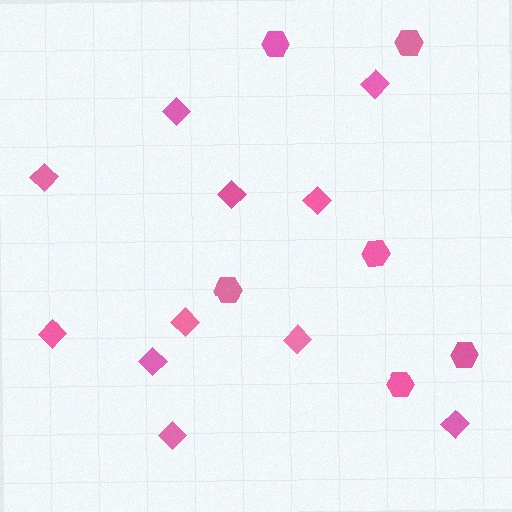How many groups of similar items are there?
There are 2 groups: one group of diamonds (11) and one group of hexagons (6).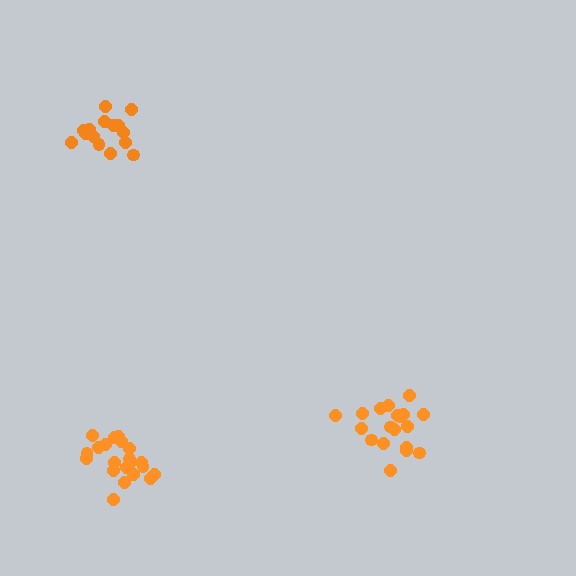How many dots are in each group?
Group 1: 19 dots, Group 2: 15 dots, Group 3: 21 dots (55 total).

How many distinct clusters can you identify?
There are 3 distinct clusters.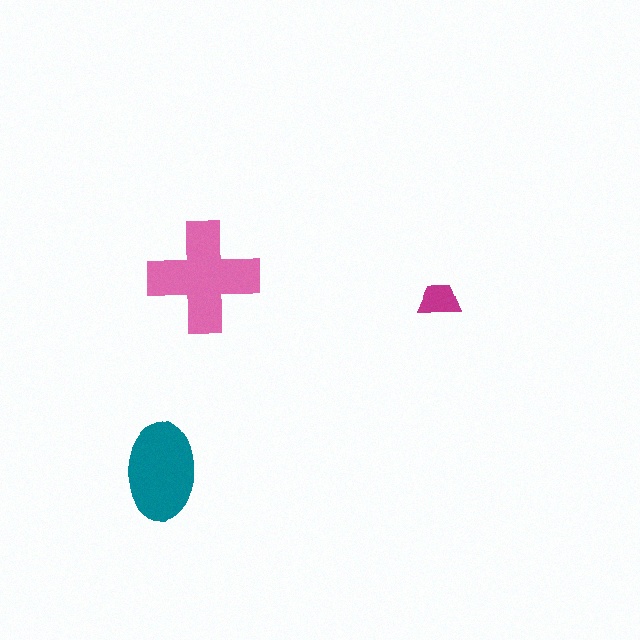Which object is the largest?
The pink cross.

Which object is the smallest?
The magenta trapezoid.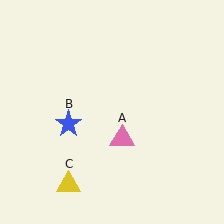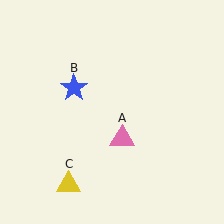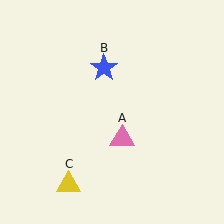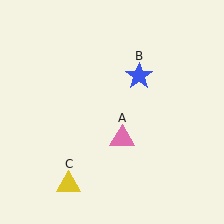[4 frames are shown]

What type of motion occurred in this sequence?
The blue star (object B) rotated clockwise around the center of the scene.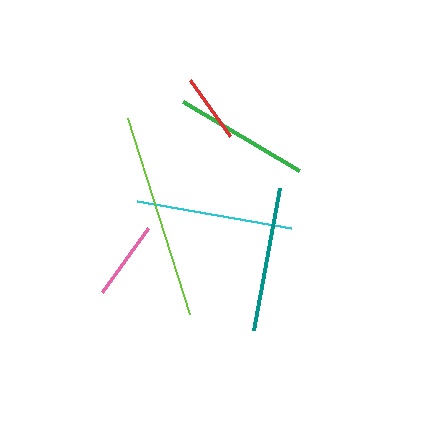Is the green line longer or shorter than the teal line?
The teal line is longer than the green line.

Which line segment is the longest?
The lime line is the longest at approximately 206 pixels.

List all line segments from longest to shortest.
From longest to shortest: lime, cyan, teal, green, pink, red.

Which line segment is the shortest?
The red line is the shortest at approximately 68 pixels.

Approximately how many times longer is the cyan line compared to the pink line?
The cyan line is approximately 2.0 times the length of the pink line.